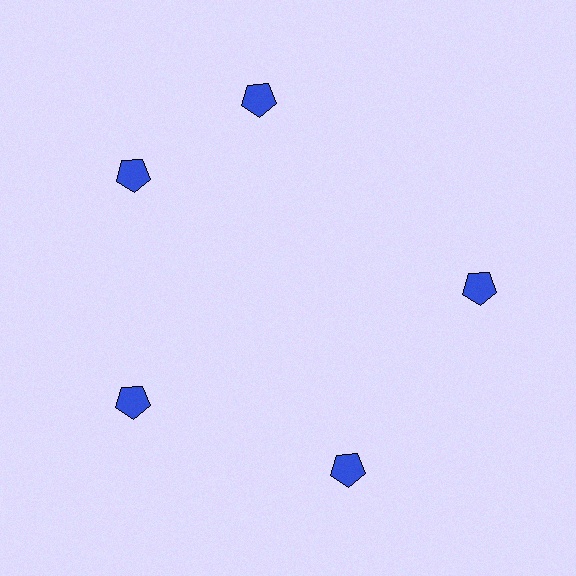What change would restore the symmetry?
The symmetry would be restored by rotating it back into even spacing with its neighbors so that all 5 pentagons sit at equal angles and equal distance from the center.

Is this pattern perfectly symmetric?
No. The 5 blue pentagons are arranged in a ring, but one element near the 1 o'clock position is rotated out of alignment along the ring, breaking the 5-fold rotational symmetry.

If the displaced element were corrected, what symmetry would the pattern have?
It would have 5-fold rotational symmetry — the pattern would map onto itself every 72 degrees.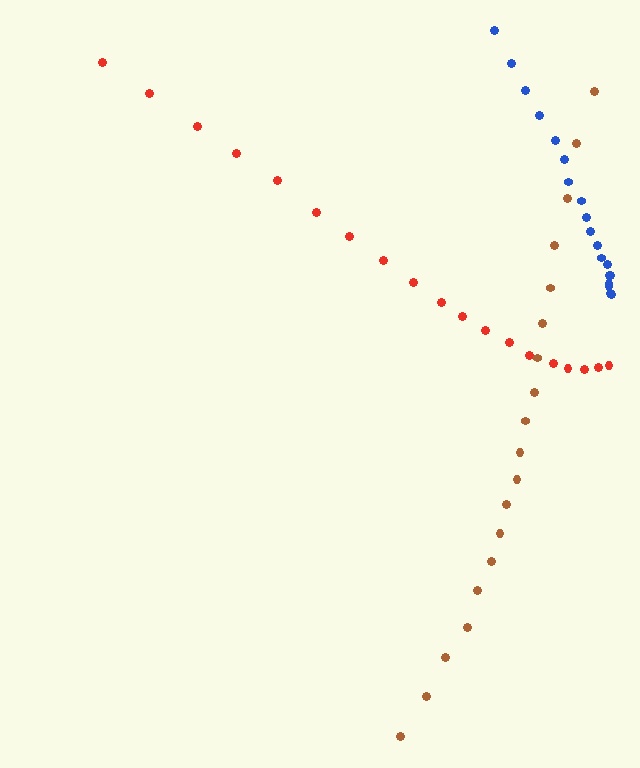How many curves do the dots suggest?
There are 3 distinct paths.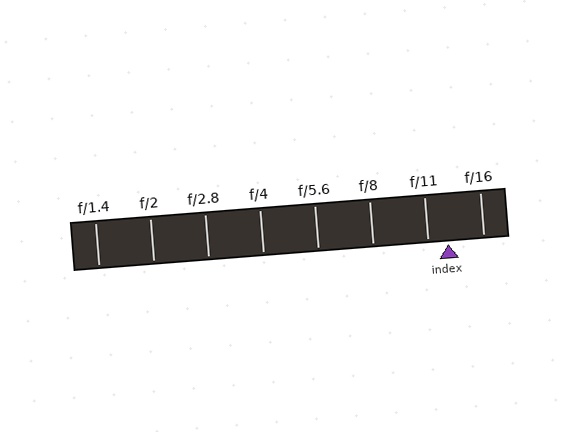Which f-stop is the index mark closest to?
The index mark is closest to f/11.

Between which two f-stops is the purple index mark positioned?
The index mark is between f/11 and f/16.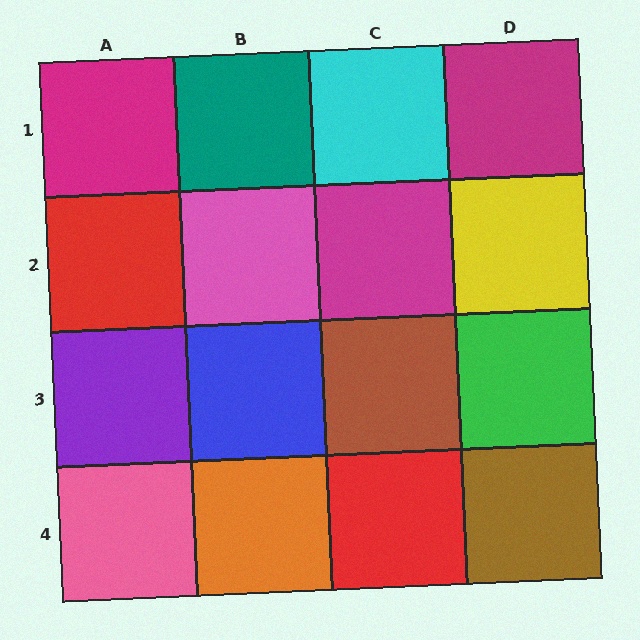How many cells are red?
2 cells are red.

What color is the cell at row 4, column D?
Brown.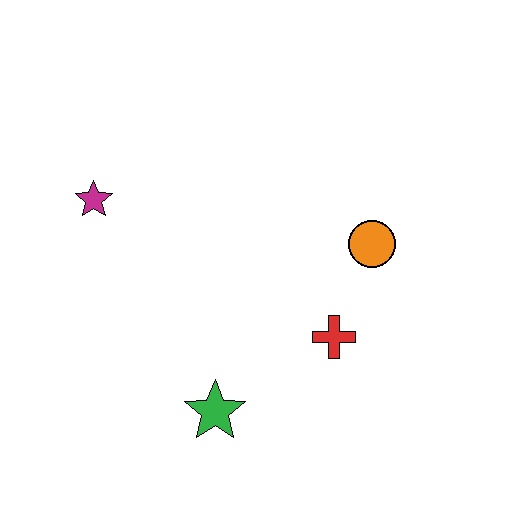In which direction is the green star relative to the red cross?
The green star is to the left of the red cross.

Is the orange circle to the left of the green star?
No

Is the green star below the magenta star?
Yes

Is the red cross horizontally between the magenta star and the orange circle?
Yes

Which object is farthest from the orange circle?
The magenta star is farthest from the orange circle.